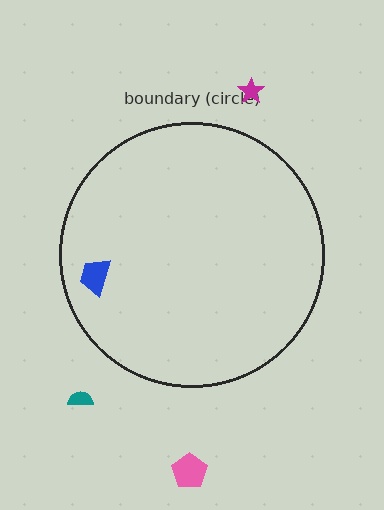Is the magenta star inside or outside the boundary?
Outside.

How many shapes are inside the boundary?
1 inside, 3 outside.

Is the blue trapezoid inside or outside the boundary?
Inside.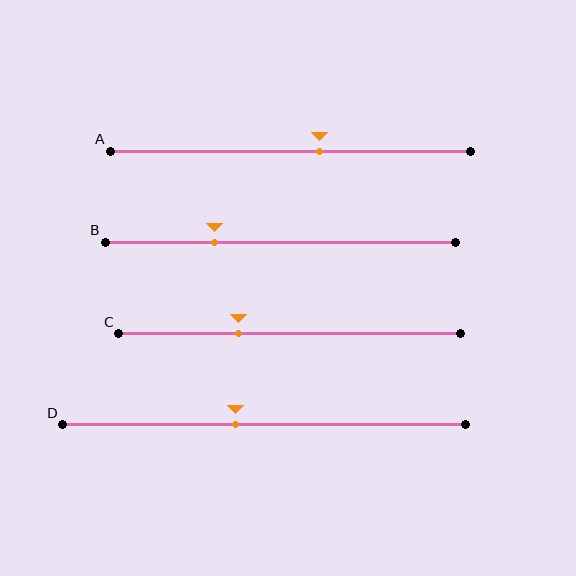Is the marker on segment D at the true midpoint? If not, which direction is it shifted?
No, the marker on segment D is shifted to the left by about 7% of the segment length.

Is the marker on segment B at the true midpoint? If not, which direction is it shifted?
No, the marker on segment B is shifted to the left by about 19% of the segment length.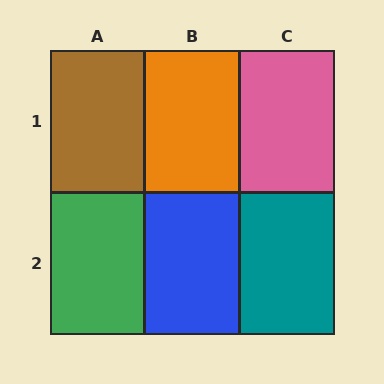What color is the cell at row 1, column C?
Pink.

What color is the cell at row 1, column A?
Brown.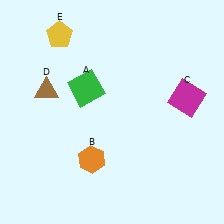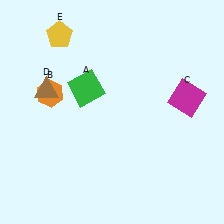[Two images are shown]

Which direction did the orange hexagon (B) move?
The orange hexagon (B) moved up.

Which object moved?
The orange hexagon (B) moved up.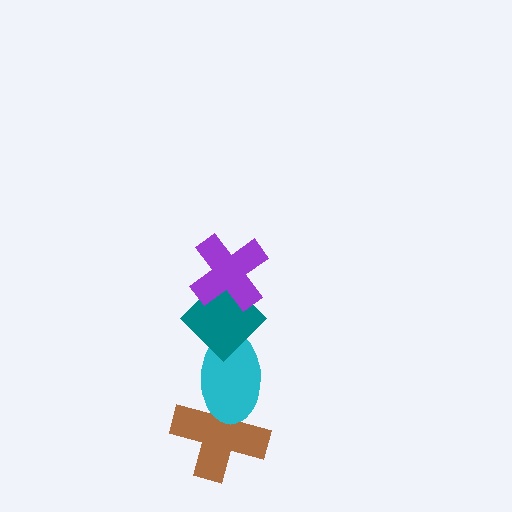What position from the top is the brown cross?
The brown cross is 4th from the top.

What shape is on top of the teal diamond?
The purple cross is on top of the teal diamond.